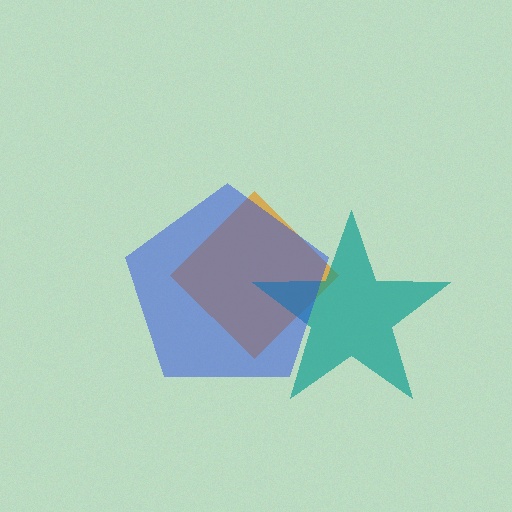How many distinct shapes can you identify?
There are 3 distinct shapes: an orange diamond, a teal star, a blue pentagon.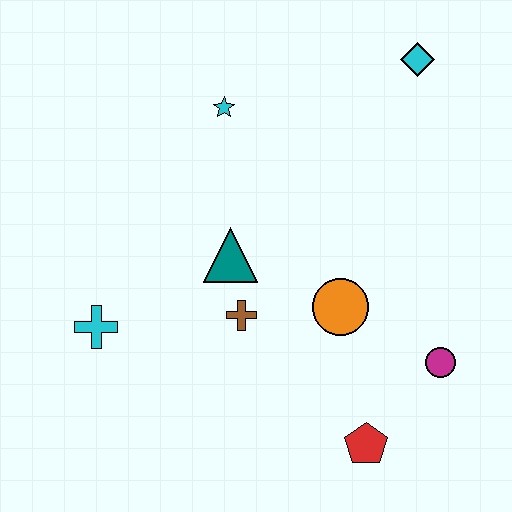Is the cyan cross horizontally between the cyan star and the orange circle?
No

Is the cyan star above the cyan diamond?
No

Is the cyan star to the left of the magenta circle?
Yes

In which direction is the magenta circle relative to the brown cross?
The magenta circle is to the right of the brown cross.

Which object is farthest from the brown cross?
The cyan diamond is farthest from the brown cross.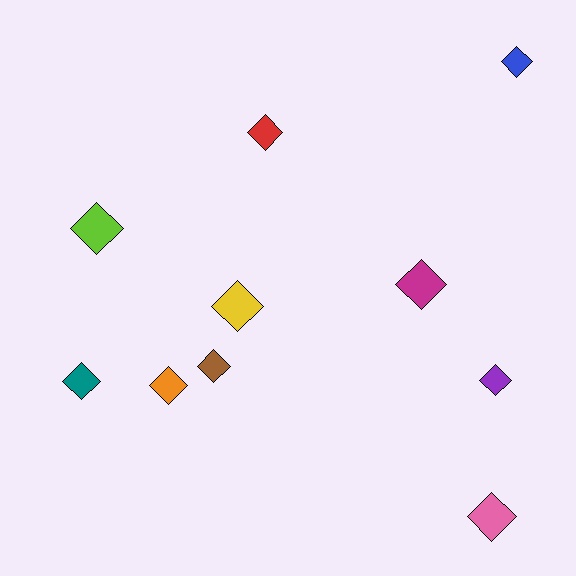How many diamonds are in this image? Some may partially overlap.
There are 10 diamonds.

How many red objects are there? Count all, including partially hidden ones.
There is 1 red object.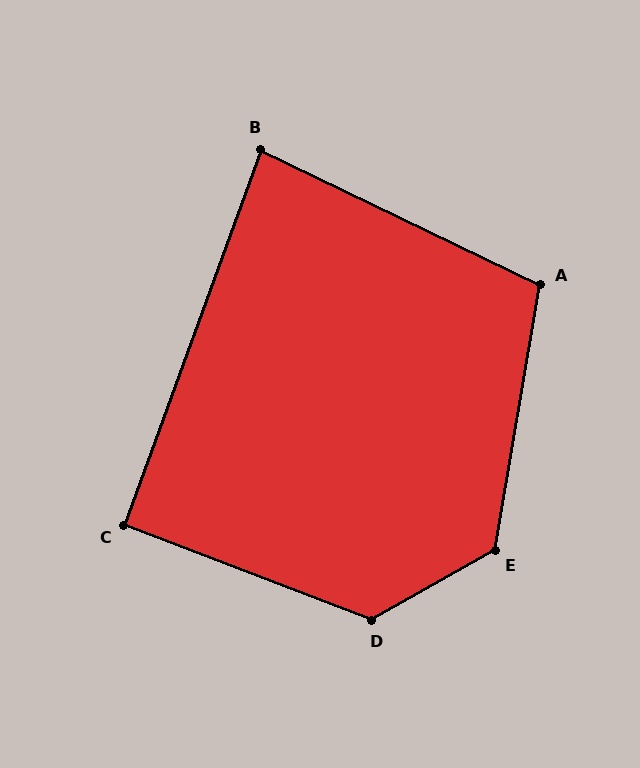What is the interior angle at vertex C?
Approximately 91 degrees (approximately right).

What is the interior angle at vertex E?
Approximately 129 degrees (obtuse).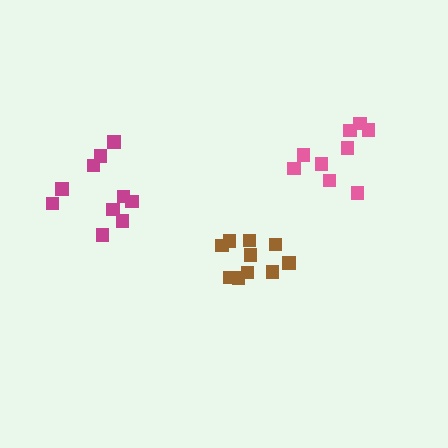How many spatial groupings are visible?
There are 3 spatial groupings.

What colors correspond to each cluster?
The clusters are colored: brown, magenta, pink.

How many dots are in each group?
Group 1: 10 dots, Group 2: 10 dots, Group 3: 9 dots (29 total).